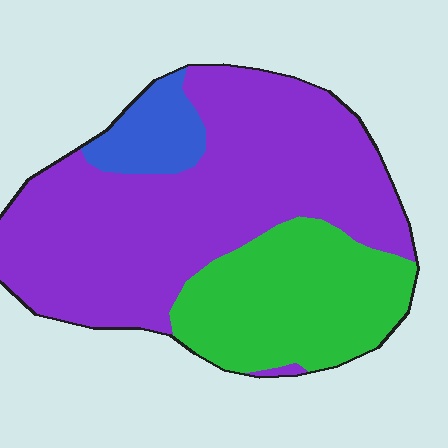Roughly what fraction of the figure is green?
Green covers roughly 30% of the figure.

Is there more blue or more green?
Green.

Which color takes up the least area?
Blue, at roughly 10%.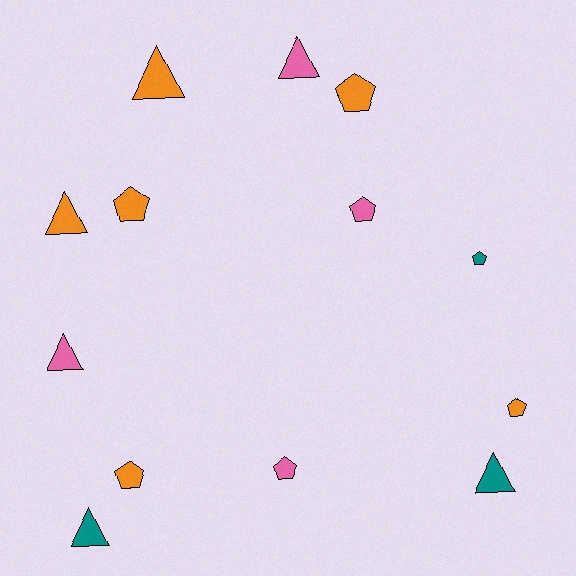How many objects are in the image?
There are 13 objects.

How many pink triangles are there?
There are 2 pink triangles.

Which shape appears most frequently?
Pentagon, with 7 objects.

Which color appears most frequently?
Orange, with 6 objects.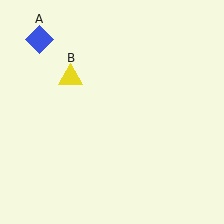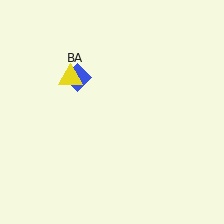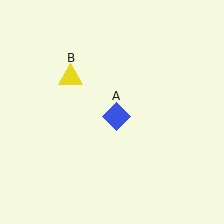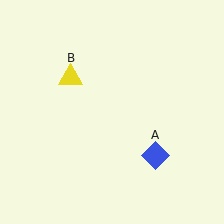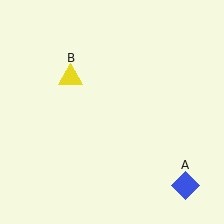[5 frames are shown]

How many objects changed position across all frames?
1 object changed position: blue diamond (object A).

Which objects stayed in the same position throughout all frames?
Yellow triangle (object B) remained stationary.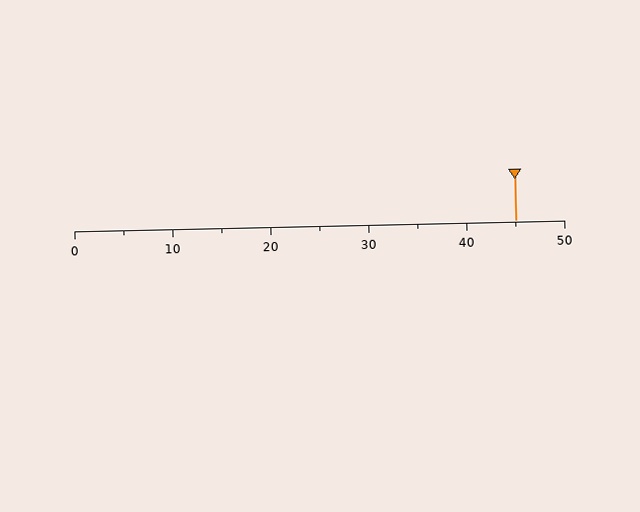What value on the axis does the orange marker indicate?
The marker indicates approximately 45.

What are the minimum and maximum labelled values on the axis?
The axis runs from 0 to 50.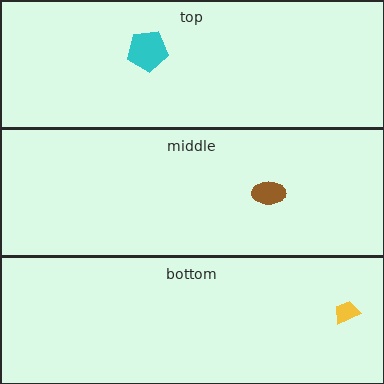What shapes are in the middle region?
The brown ellipse.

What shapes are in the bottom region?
The yellow trapezoid.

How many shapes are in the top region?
1.